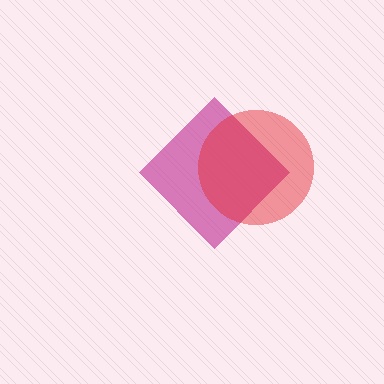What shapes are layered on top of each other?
The layered shapes are: a magenta diamond, a red circle.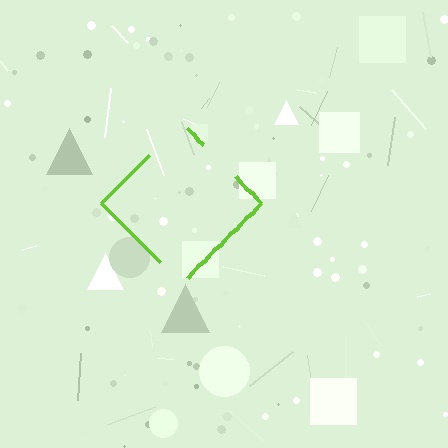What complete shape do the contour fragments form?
The contour fragments form a diamond.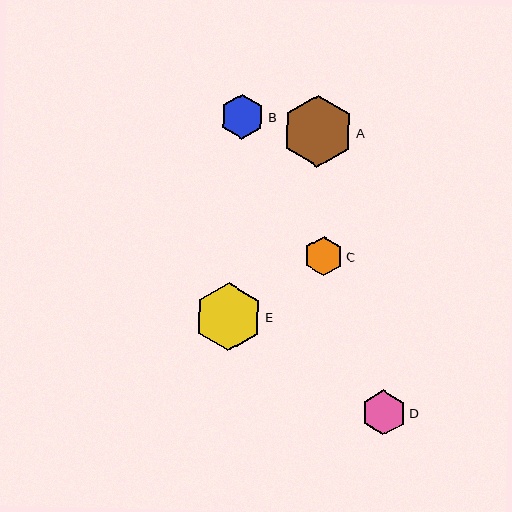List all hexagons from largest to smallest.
From largest to smallest: A, E, B, D, C.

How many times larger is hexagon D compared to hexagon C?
Hexagon D is approximately 1.1 times the size of hexagon C.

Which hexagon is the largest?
Hexagon A is the largest with a size of approximately 72 pixels.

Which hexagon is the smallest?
Hexagon C is the smallest with a size of approximately 39 pixels.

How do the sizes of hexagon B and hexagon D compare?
Hexagon B and hexagon D are approximately the same size.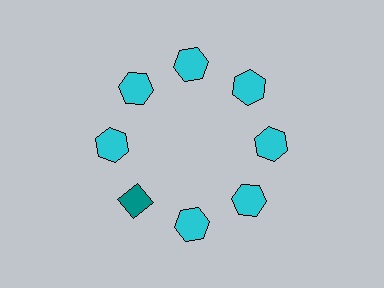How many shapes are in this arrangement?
There are 8 shapes arranged in a ring pattern.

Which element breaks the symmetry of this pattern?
The teal diamond at roughly the 8 o'clock position breaks the symmetry. All other shapes are cyan hexagons.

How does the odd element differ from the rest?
It differs in both color (teal instead of cyan) and shape (diamond instead of hexagon).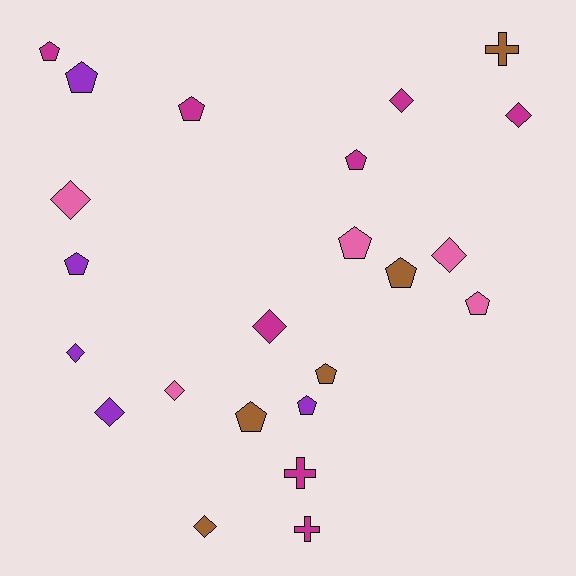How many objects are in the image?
There are 23 objects.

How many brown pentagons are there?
There are 3 brown pentagons.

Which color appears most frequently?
Magenta, with 8 objects.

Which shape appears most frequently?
Pentagon, with 11 objects.